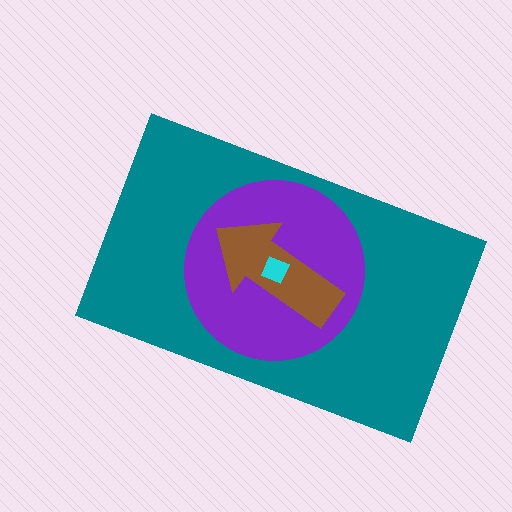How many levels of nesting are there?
4.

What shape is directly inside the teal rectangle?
The purple circle.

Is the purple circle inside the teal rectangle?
Yes.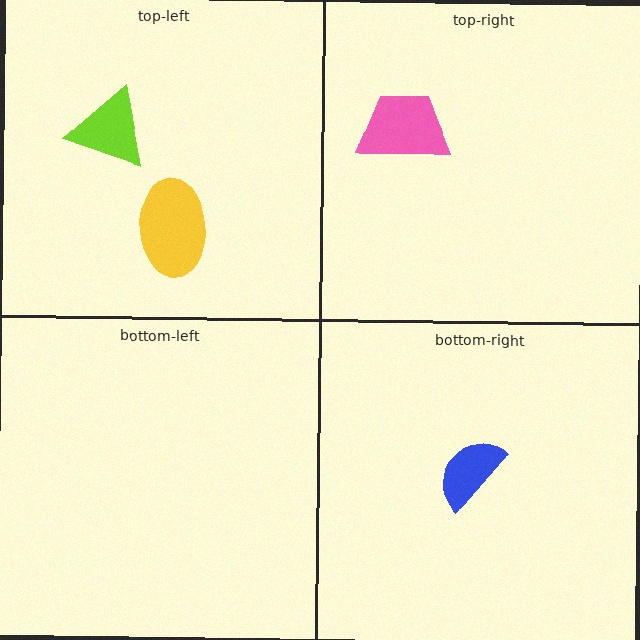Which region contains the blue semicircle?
The bottom-right region.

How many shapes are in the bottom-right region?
1.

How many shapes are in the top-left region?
2.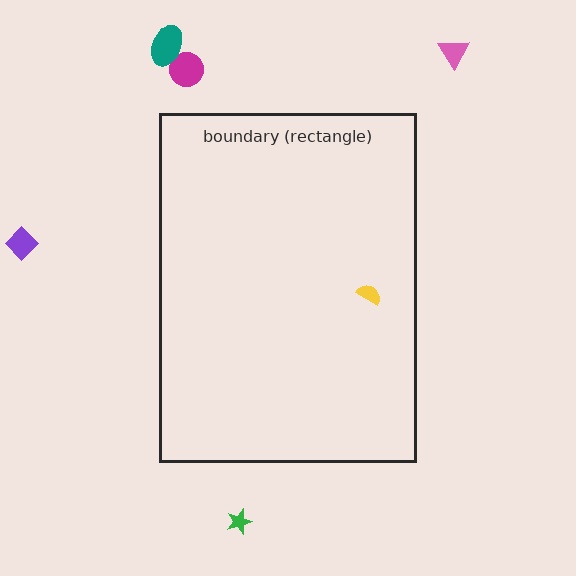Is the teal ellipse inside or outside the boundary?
Outside.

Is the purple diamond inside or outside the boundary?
Outside.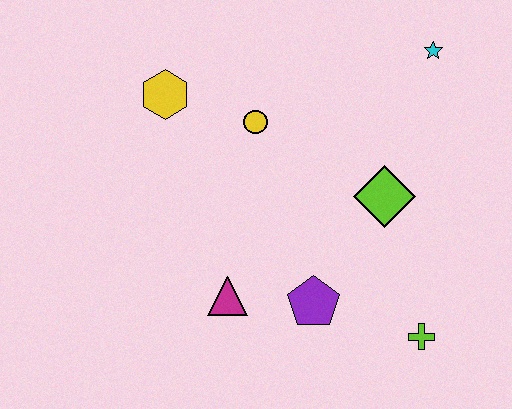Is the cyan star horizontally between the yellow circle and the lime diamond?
No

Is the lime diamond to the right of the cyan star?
No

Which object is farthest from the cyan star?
The magenta triangle is farthest from the cyan star.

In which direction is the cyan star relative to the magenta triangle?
The cyan star is above the magenta triangle.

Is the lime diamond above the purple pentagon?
Yes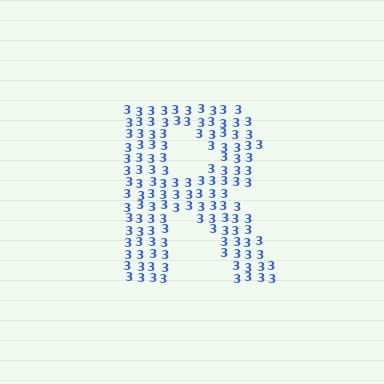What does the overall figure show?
The overall figure shows the letter R.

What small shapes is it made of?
It is made of small digit 3's.